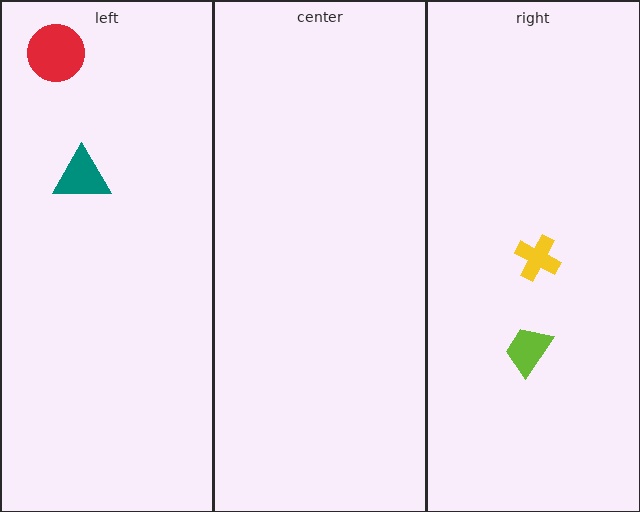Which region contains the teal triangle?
The left region.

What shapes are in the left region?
The teal triangle, the red circle.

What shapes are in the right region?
The yellow cross, the lime trapezoid.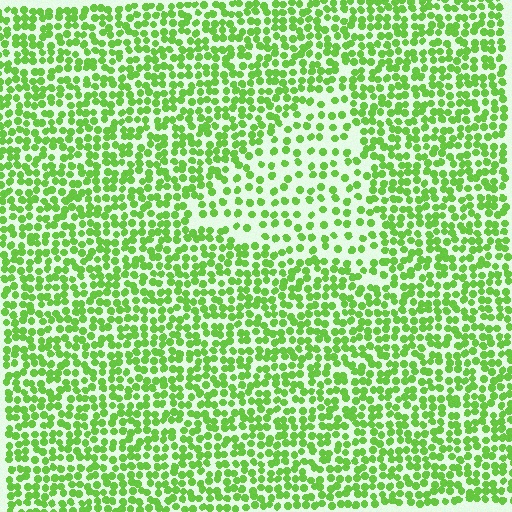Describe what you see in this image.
The image contains small lime elements arranged at two different densities. A triangle-shaped region is visible where the elements are less densely packed than the surrounding area.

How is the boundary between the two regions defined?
The boundary is defined by a change in element density (approximately 2.0x ratio). All elements are the same color, size, and shape.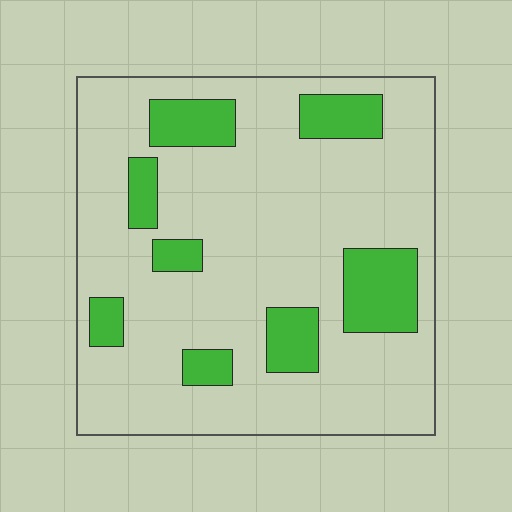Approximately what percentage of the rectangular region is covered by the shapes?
Approximately 20%.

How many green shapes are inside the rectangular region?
8.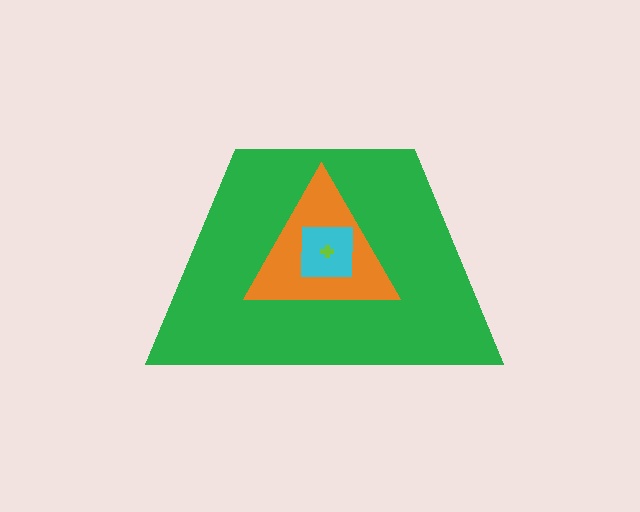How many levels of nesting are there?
4.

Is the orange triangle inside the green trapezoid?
Yes.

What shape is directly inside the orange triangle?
The cyan square.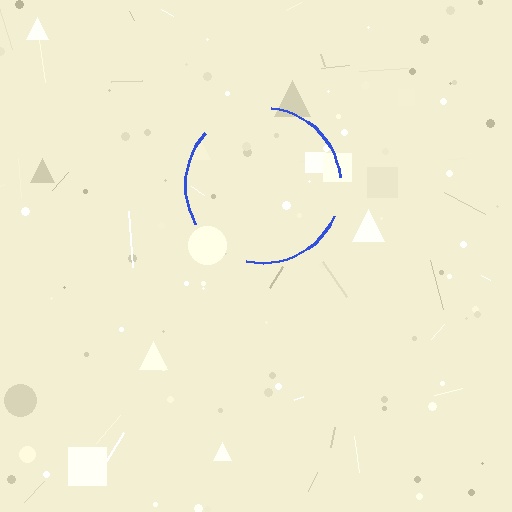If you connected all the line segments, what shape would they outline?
They would outline a circle.